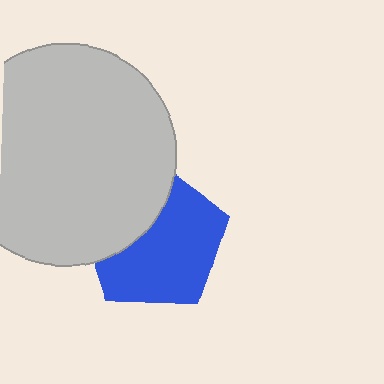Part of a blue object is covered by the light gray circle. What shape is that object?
It is a pentagon.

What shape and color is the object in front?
The object in front is a light gray circle.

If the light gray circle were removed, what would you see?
You would see the complete blue pentagon.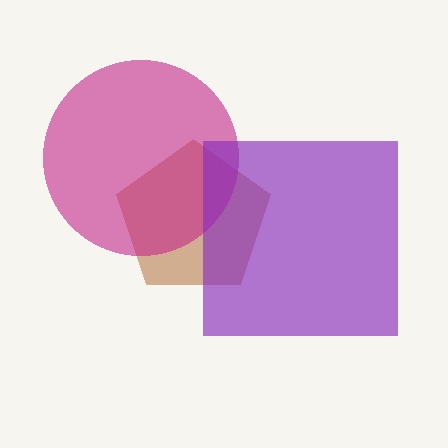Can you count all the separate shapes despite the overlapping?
Yes, there are 3 separate shapes.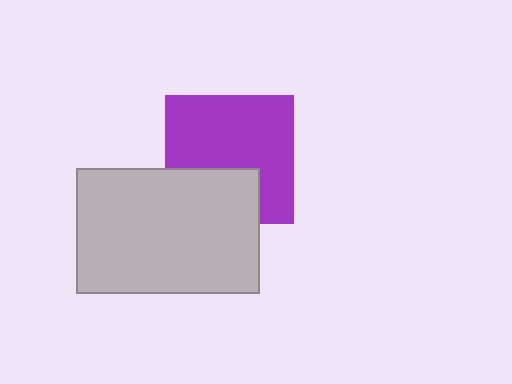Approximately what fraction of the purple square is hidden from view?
Roughly 32% of the purple square is hidden behind the light gray rectangle.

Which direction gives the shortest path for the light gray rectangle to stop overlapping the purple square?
Moving down gives the shortest separation.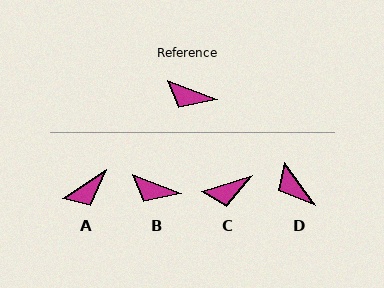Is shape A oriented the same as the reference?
No, it is off by about 54 degrees.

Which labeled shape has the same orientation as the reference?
B.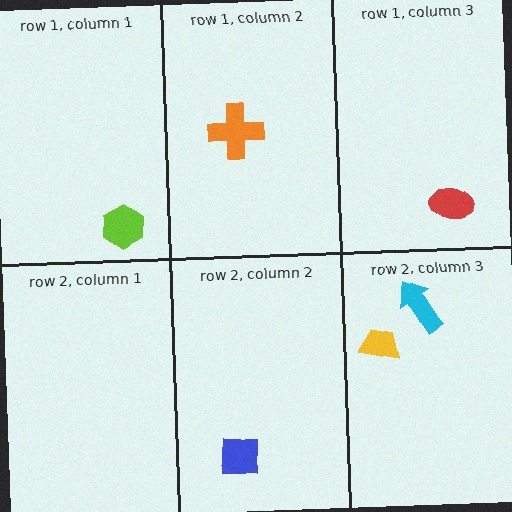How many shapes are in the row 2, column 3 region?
2.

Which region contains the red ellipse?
The row 1, column 3 region.